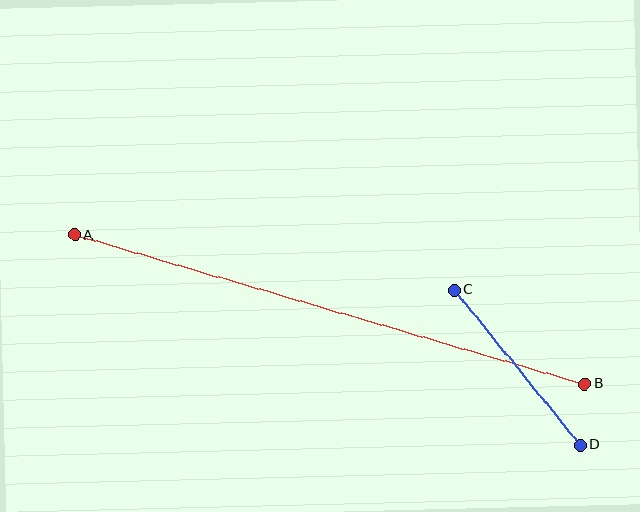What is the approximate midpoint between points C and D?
The midpoint is at approximately (517, 367) pixels.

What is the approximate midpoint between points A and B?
The midpoint is at approximately (330, 309) pixels.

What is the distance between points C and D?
The distance is approximately 200 pixels.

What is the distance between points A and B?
The distance is approximately 532 pixels.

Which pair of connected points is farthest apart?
Points A and B are farthest apart.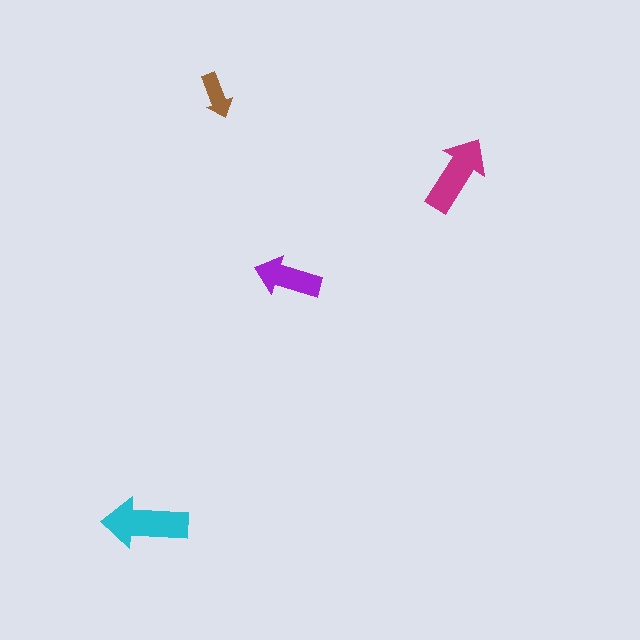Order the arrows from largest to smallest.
the cyan one, the magenta one, the purple one, the brown one.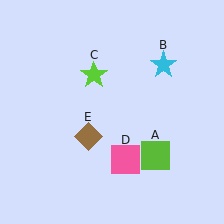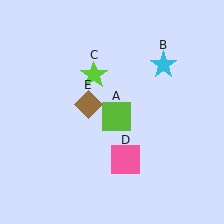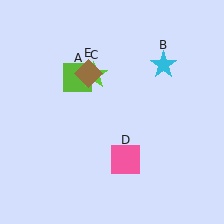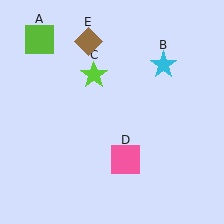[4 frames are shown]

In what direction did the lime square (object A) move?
The lime square (object A) moved up and to the left.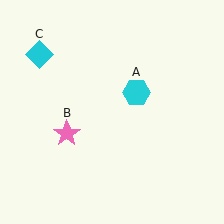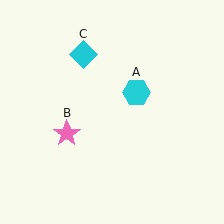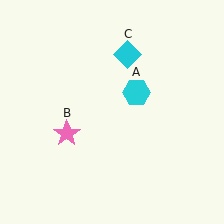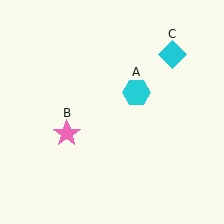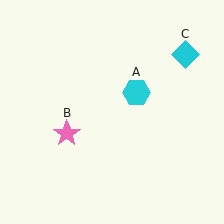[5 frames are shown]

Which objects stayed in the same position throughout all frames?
Cyan hexagon (object A) and pink star (object B) remained stationary.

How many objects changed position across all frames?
1 object changed position: cyan diamond (object C).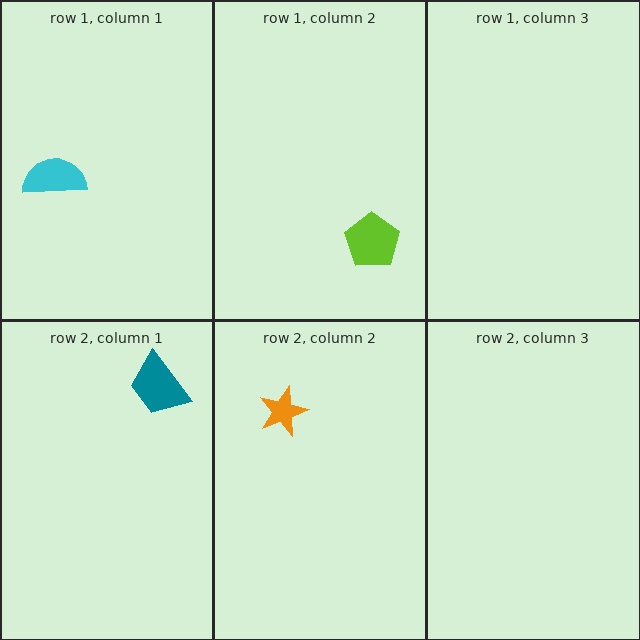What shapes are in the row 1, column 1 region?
The cyan semicircle.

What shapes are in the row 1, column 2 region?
The lime pentagon.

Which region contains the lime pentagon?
The row 1, column 2 region.